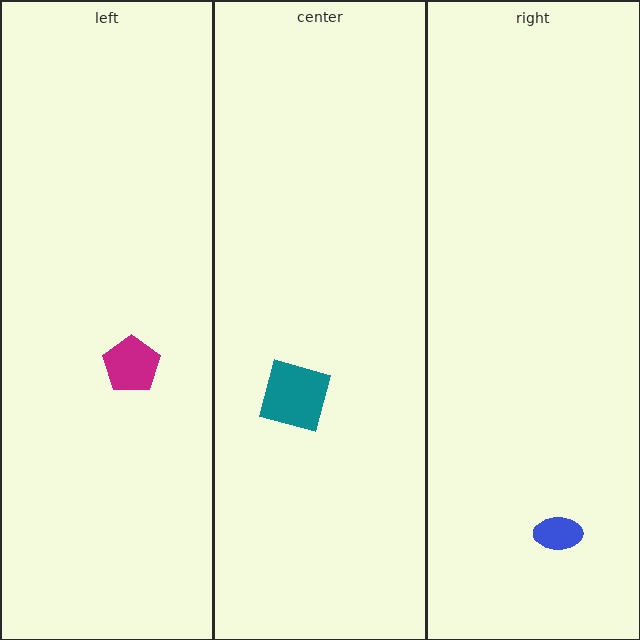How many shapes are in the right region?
1.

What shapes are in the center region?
The teal square.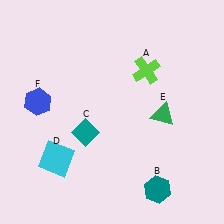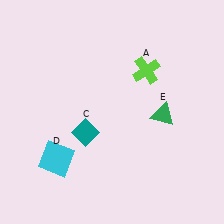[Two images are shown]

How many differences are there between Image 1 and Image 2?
There are 2 differences between the two images.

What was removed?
The blue hexagon (F), the teal hexagon (B) were removed in Image 2.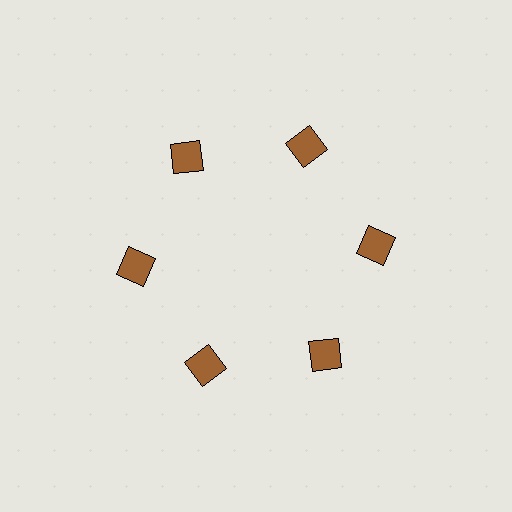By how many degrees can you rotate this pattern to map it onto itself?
The pattern maps onto itself every 60 degrees of rotation.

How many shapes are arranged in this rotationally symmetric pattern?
There are 6 shapes, arranged in 6 groups of 1.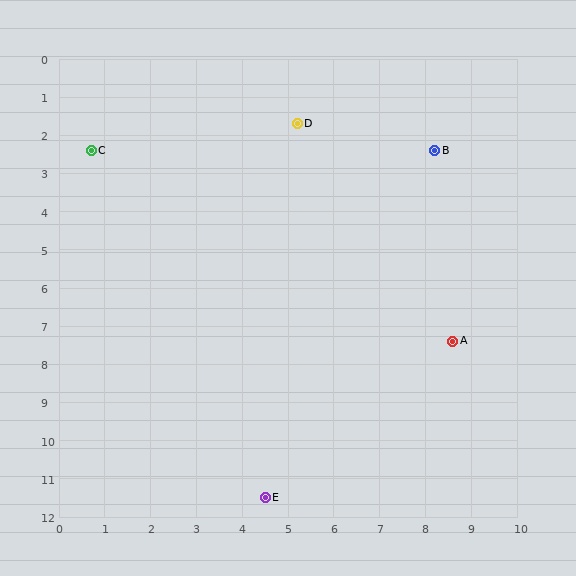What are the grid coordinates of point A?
Point A is at approximately (8.6, 7.4).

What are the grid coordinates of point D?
Point D is at approximately (5.2, 1.7).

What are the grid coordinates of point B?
Point B is at approximately (8.2, 2.4).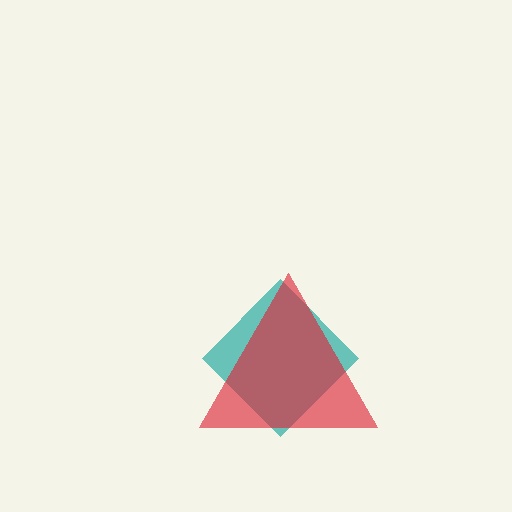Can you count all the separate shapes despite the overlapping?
Yes, there are 2 separate shapes.